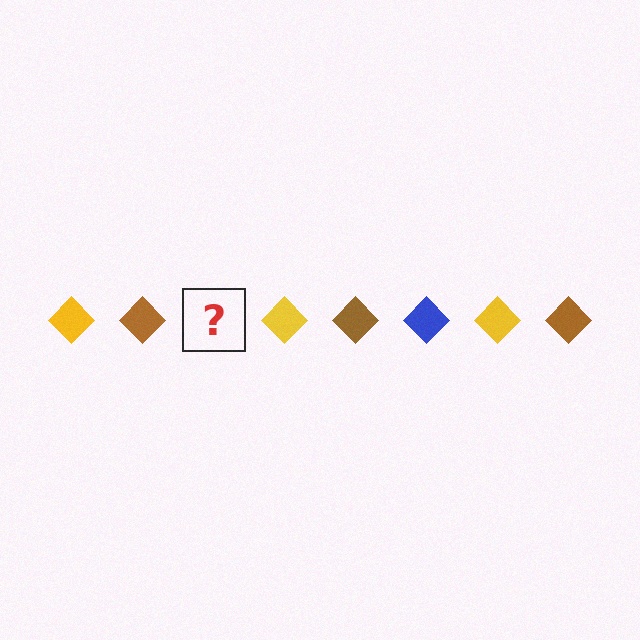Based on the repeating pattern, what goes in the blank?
The blank should be a blue diamond.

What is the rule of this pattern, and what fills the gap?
The rule is that the pattern cycles through yellow, brown, blue diamonds. The gap should be filled with a blue diamond.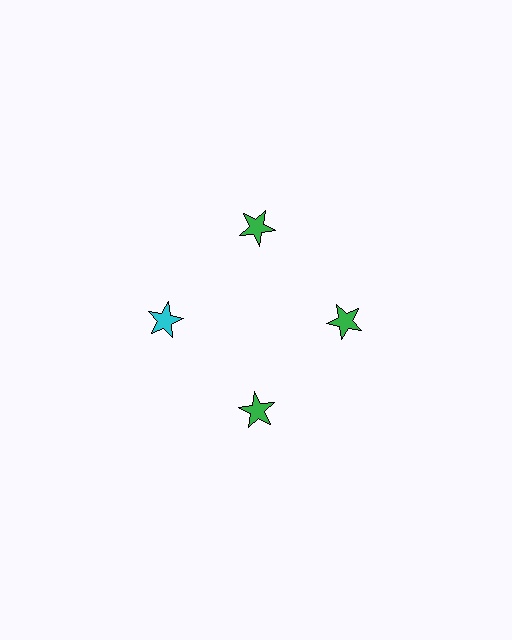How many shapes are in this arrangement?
There are 4 shapes arranged in a ring pattern.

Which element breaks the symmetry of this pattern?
The cyan star at roughly the 9 o'clock position breaks the symmetry. All other shapes are green stars.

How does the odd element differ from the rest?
It has a different color: cyan instead of green.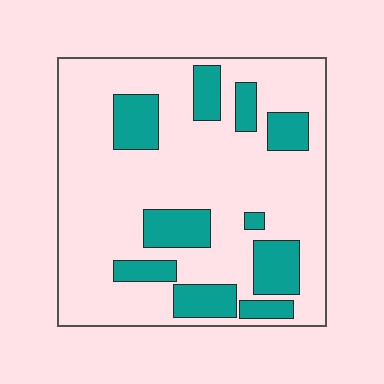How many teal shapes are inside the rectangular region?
10.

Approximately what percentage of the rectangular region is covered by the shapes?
Approximately 25%.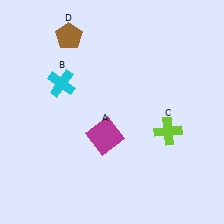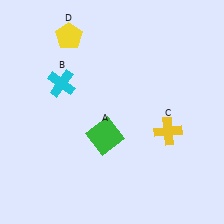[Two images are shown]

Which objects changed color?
A changed from magenta to green. C changed from lime to yellow. D changed from brown to yellow.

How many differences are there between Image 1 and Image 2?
There are 3 differences between the two images.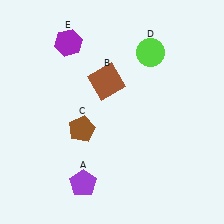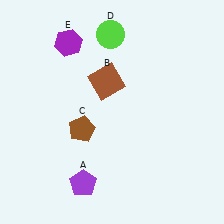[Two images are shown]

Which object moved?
The lime circle (D) moved left.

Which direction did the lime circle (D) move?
The lime circle (D) moved left.